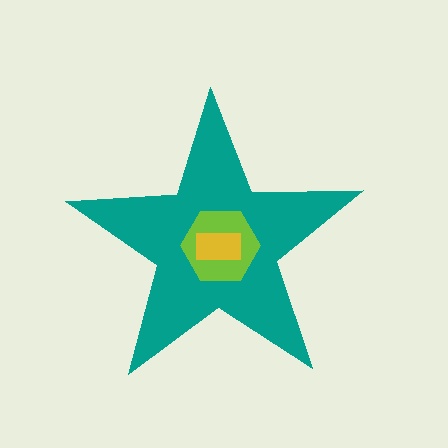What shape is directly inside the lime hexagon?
The yellow rectangle.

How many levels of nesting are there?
3.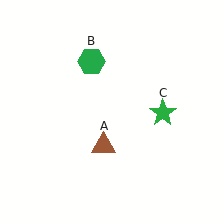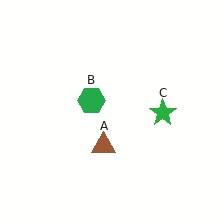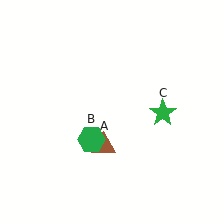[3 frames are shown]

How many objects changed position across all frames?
1 object changed position: green hexagon (object B).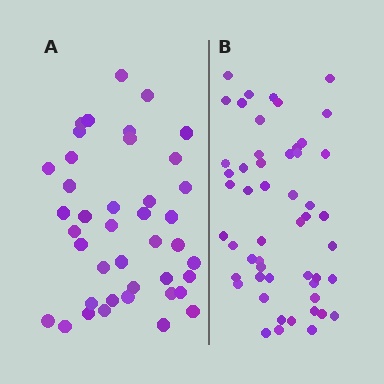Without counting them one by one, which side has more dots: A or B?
Region B (the right region) has more dots.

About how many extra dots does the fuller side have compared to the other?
Region B has roughly 12 or so more dots than region A.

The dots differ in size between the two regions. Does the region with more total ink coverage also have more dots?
No. Region A has more total ink coverage because its dots are larger, but region B actually contains more individual dots. Total area can be misleading — the number of items is what matters here.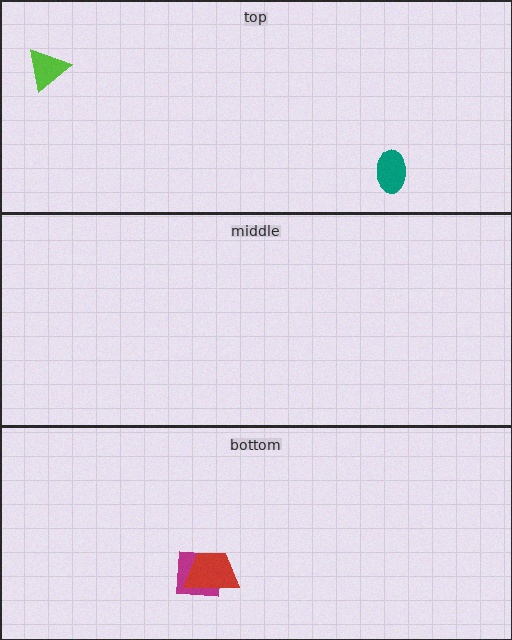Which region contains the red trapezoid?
The bottom region.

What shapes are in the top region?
The teal ellipse, the lime triangle.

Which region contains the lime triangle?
The top region.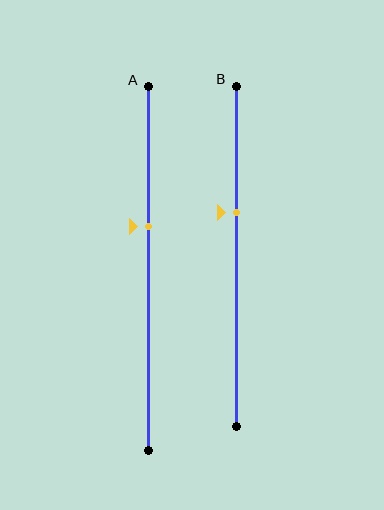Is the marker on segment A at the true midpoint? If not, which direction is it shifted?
No, the marker on segment A is shifted upward by about 11% of the segment length.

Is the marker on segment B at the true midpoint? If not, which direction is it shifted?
No, the marker on segment B is shifted upward by about 13% of the segment length.